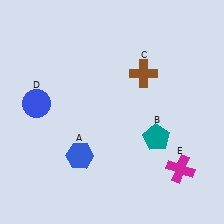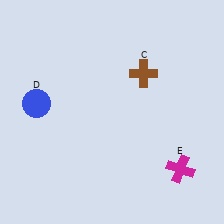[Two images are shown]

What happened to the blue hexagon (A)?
The blue hexagon (A) was removed in Image 2. It was in the bottom-left area of Image 1.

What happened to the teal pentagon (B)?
The teal pentagon (B) was removed in Image 2. It was in the bottom-right area of Image 1.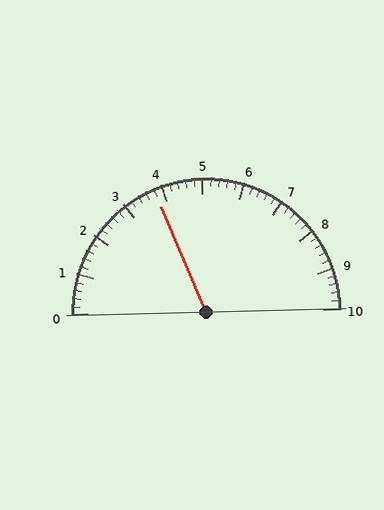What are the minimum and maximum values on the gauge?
The gauge ranges from 0 to 10.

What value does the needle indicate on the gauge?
The needle indicates approximately 3.8.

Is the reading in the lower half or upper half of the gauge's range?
The reading is in the lower half of the range (0 to 10).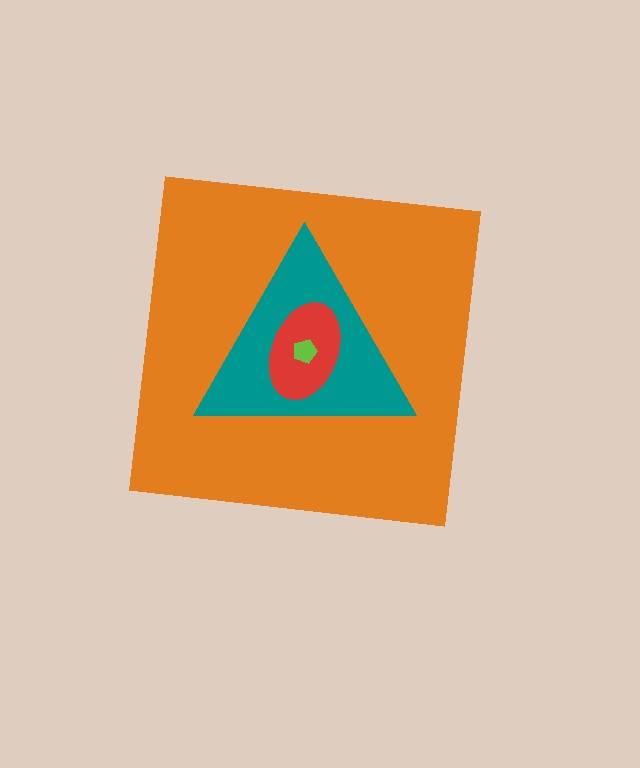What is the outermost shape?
The orange square.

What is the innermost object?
The lime pentagon.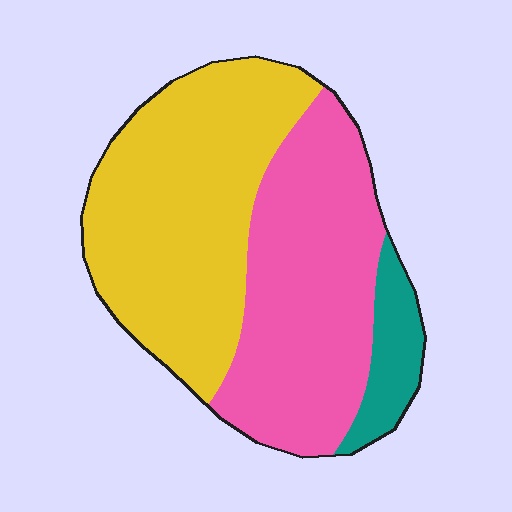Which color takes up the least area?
Teal, at roughly 10%.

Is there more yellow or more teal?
Yellow.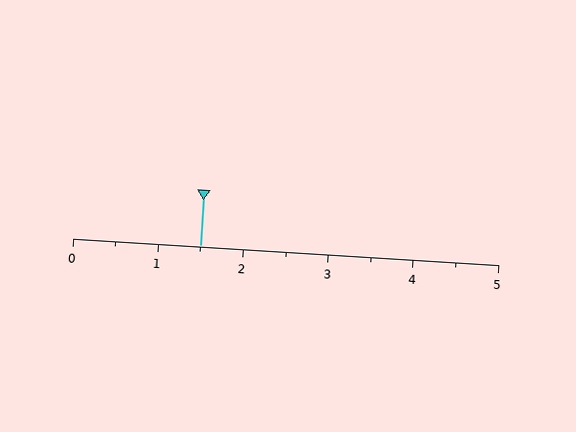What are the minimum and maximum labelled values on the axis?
The axis runs from 0 to 5.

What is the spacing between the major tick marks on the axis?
The major ticks are spaced 1 apart.